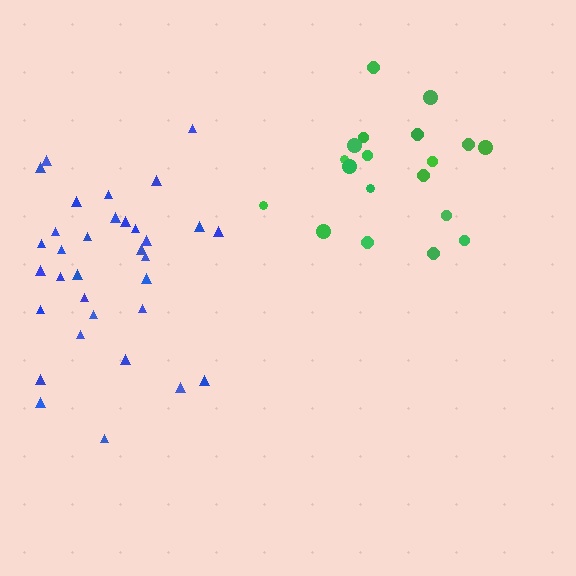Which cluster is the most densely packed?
Blue.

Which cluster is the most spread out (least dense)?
Green.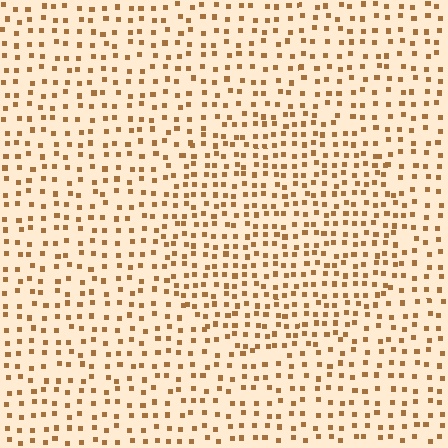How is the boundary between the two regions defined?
The boundary is defined by a change in element density (approximately 1.5x ratio). All elements are the same color, size, and shape.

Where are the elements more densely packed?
The elements are more densely packed inside the circle boundary.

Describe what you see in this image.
The image contains small brown elements arranged at two different densities. A circle-shaped region is visible where the elements are more densely packed than the surrounding area.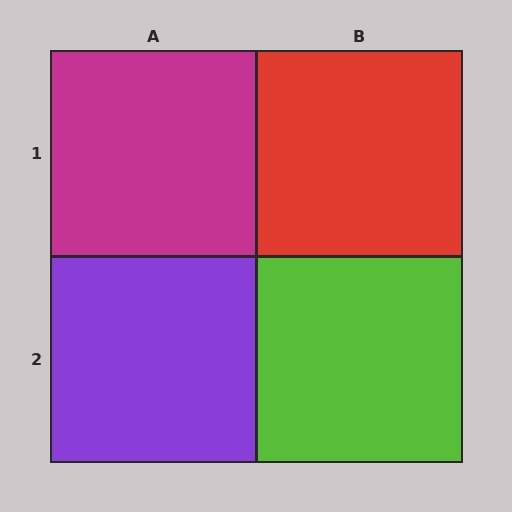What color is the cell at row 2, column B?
Lime.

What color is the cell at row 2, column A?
Purple.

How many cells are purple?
1 cell is purple.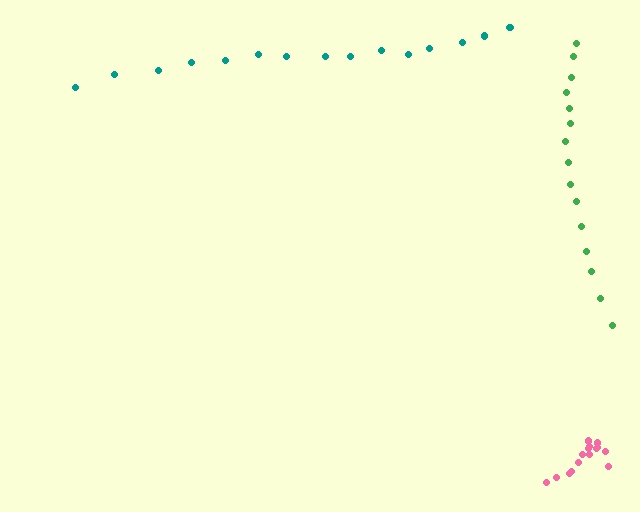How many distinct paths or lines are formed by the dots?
There are 3 distinct paths.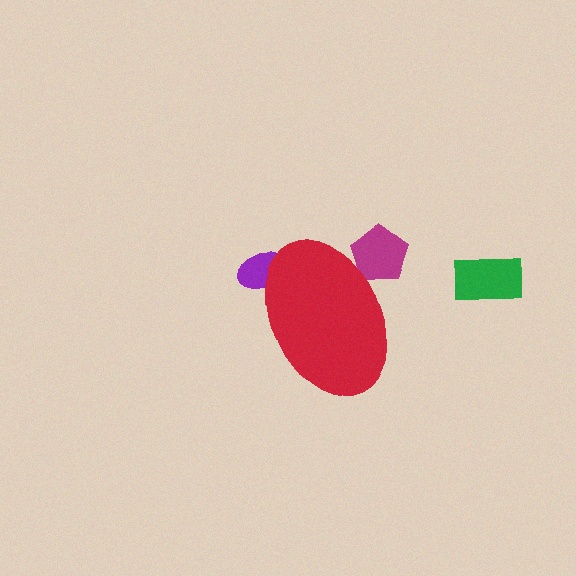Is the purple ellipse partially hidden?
Yes, the purple ellipse is partially hidden behind the red ellipse.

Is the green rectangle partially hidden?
No, the green rectangle is fully visible.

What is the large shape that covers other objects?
A red ellipse.